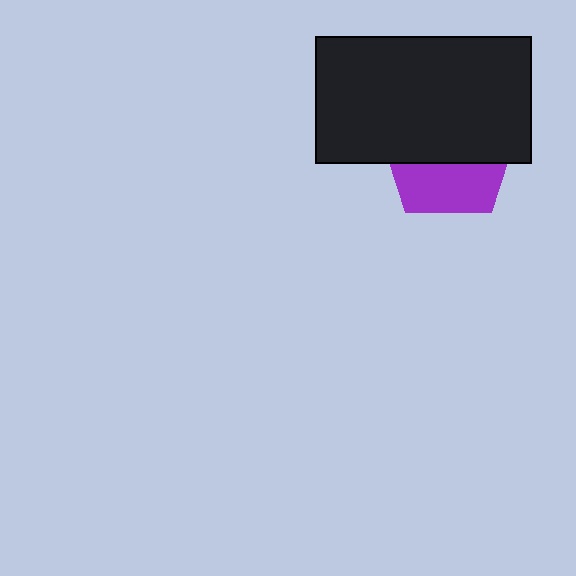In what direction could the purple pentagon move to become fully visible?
The purple pentagon could move down. That would shift it out from behind the black rectangle entirely.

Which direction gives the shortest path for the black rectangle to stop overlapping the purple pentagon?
Moving up gives the shortest separation.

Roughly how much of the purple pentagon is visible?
A small part of it is visible (roughly 40%).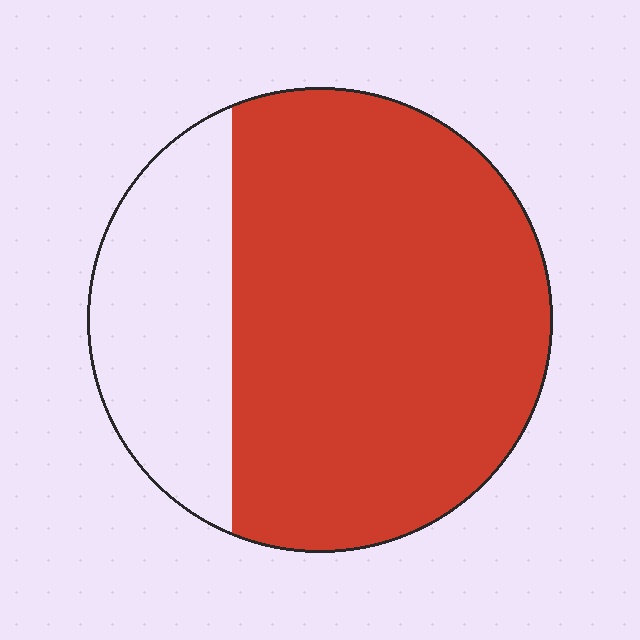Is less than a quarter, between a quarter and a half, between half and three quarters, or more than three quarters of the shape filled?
Between half and three quarters.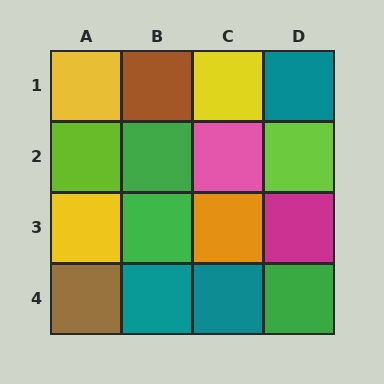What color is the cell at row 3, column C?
Orange.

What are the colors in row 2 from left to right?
Lime, green, pink, lime.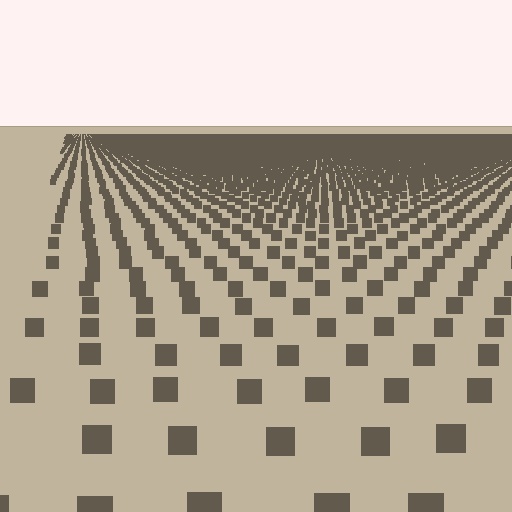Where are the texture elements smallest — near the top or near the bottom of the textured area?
Near the top.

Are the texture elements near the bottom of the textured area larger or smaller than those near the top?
Larger. Near the bottom, elements are closer to the viewer and appear at a bigger on-screen size.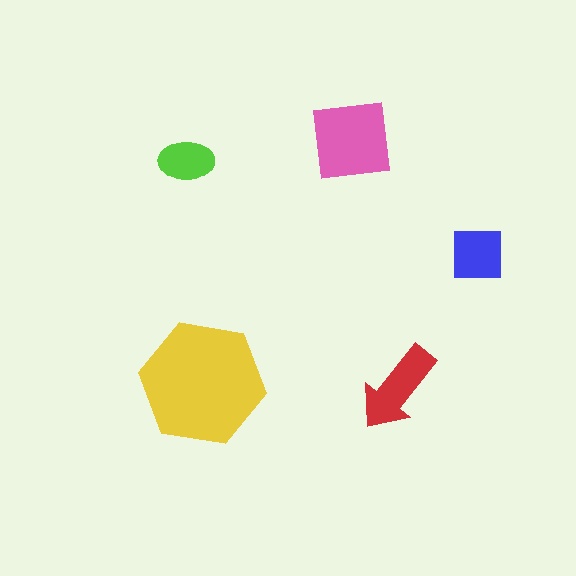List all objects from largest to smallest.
The yellow hexagon, the pink square, the red arrow, the blue square, the lime ellipse.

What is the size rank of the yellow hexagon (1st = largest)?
1st.